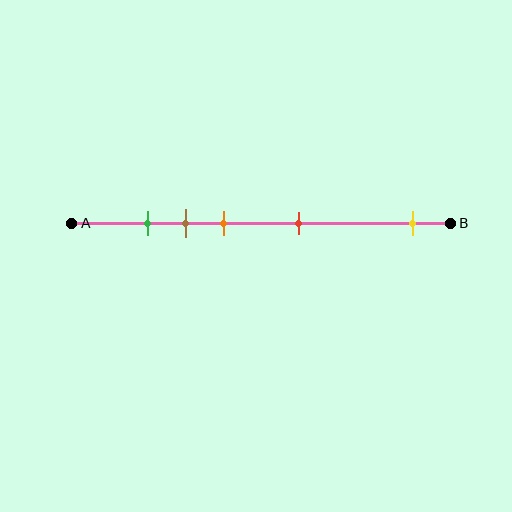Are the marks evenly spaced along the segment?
No, the marks are not evenly spaced.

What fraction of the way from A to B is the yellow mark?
The yellow mark is approximately 90% (0.9) of the way from A to B.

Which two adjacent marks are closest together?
The green and brown marks are the closest adjacent pair.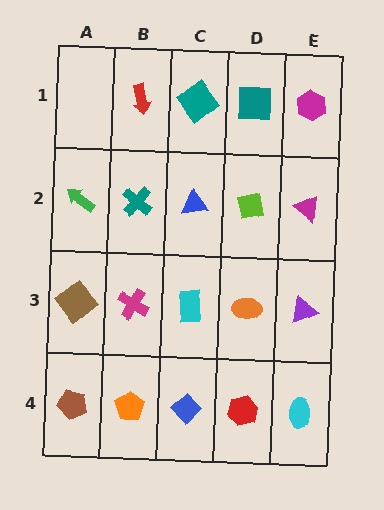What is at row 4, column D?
A red hexagon.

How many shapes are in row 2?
5 shapes.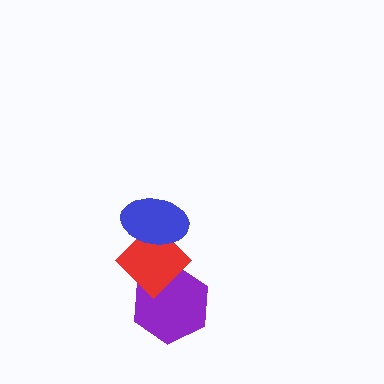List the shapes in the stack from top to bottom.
From top to bottom: the blue ellipse, the red diamond, the purple hexagon.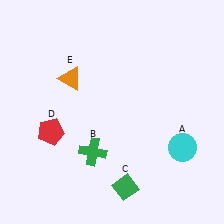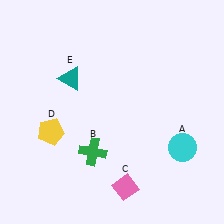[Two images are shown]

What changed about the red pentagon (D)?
In Image 1, D is red. In Image 2, it changed to yellow.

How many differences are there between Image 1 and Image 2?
There are 3 differences between the two images.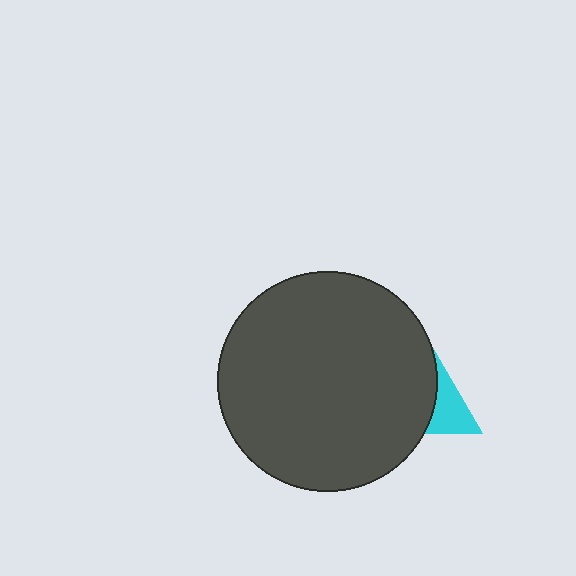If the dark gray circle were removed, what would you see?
You would see the complete cyan triangle.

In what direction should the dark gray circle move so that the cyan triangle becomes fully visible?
The dark gray circle should move left. That is the shortest direction to clear the overlap and leave the cyan triangle fully visible.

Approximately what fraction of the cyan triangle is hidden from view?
Roughly 69% of the cyan triangle is hidden behind the dark gray circle.